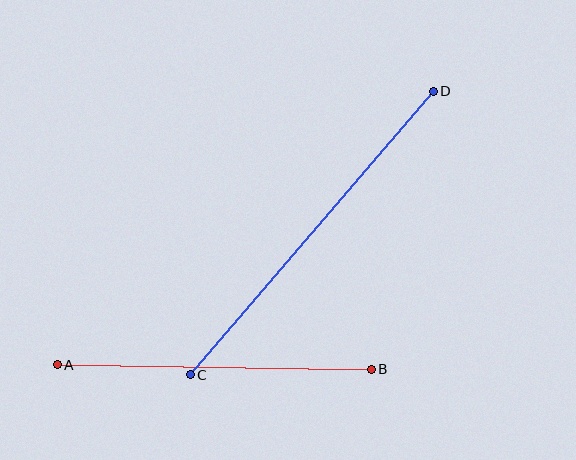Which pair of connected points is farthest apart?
Points C and D are farthest apart.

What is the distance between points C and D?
The distance is approximately 373 pixels.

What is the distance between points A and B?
The distance is approximately 314 pixels.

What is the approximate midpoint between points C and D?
The midpoint is at approximately (312, 233) pixels.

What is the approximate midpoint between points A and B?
The midpoint is at approximately (214, 367) pixels.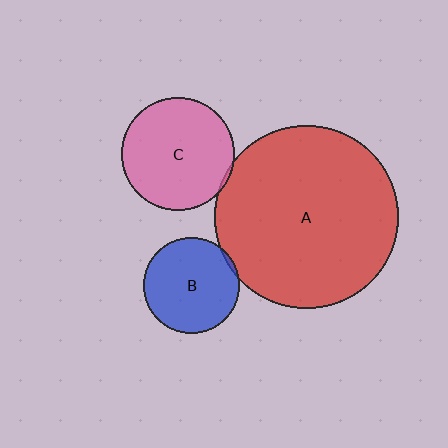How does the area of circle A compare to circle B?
Approximately 3.6 times.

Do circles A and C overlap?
Yes.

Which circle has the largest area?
Circle A (red).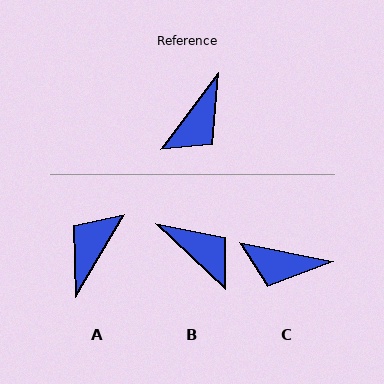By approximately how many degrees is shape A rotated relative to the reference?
Approximately 173 degrees clockwise.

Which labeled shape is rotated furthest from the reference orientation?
A, about 173 degrees away.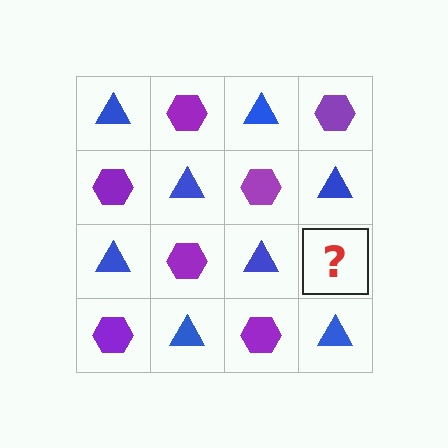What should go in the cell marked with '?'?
The missing cell should contain a purple hexagon.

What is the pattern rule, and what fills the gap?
The rule is that it alternates blue triangle and purple hexagon in a checkerboard pattern. The gap should be filled with a purple hexagon.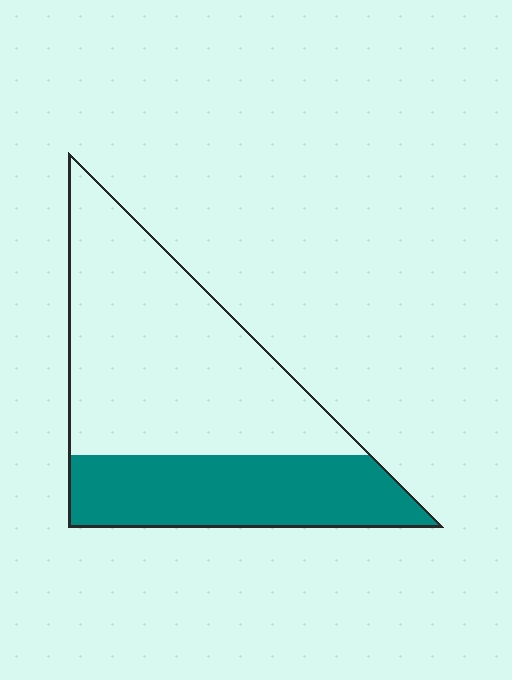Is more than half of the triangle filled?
No.